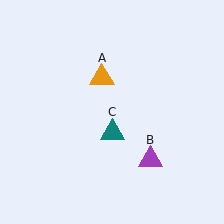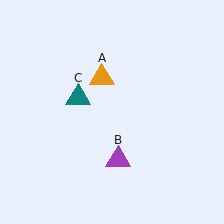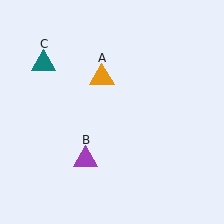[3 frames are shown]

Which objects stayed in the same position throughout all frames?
Orange triangle (object A) remained stationary.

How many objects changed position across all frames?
2 objects changed position: purple triangle (object B), teal triangle (object C).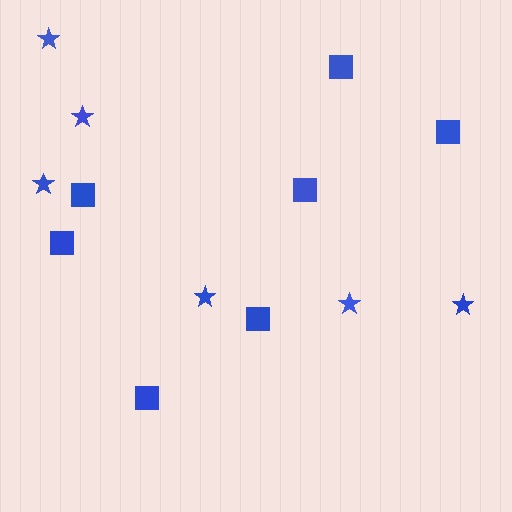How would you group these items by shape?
There are 2 groups: one group of squares (7) and one group of stars (6).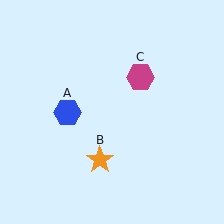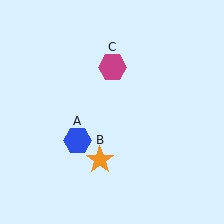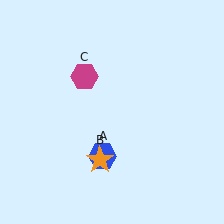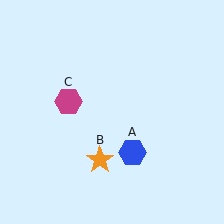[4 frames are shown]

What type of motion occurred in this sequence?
The blue hexagon (object A), magenta hexagon (object C) rotated counterclockwise around the center of the scene.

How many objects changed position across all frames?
2 objects changed position: blue hexagon (object A), magenta hexagon (object C).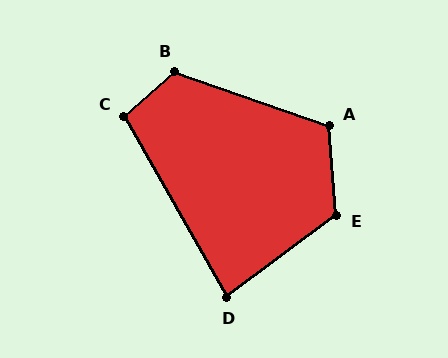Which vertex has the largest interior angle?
E, at approximately 122 degrees.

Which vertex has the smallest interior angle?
D, at approximately 83 degrees.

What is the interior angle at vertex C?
Approximately 102 degrees (obtuse).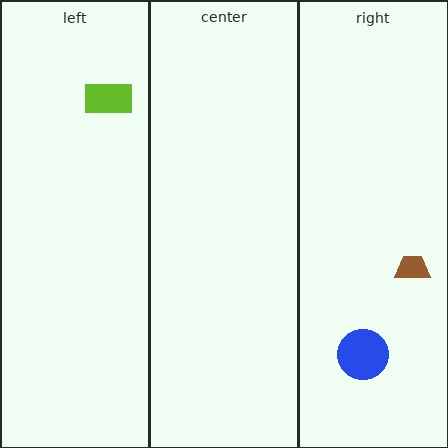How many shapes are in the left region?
1.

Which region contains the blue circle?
The right region.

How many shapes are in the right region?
2.